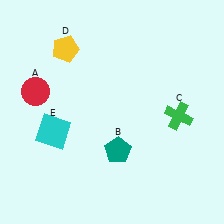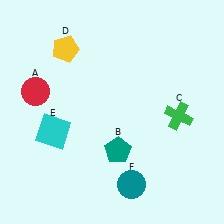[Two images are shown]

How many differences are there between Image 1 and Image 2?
There is 1 difference between the two images.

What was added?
A teal circle (F) was added in Image 2.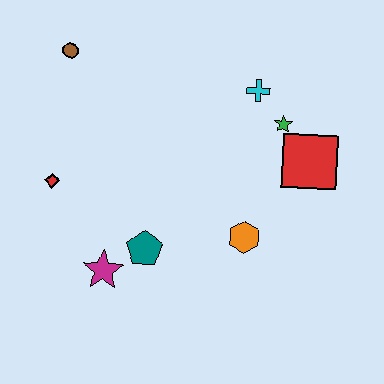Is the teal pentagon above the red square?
No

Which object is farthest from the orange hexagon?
The brown circle is farthest from the orange hexagon.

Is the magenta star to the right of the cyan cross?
No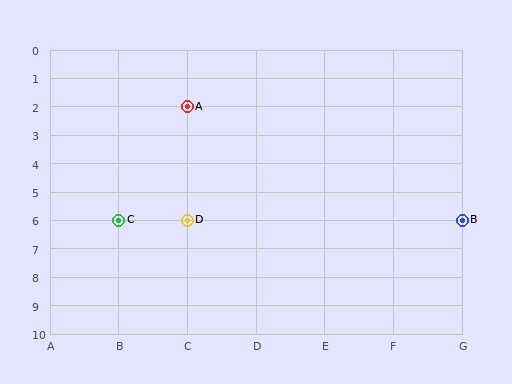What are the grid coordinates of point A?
Point A is at grid coordinates (C, 2).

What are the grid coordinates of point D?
Point D is at grid coordinates (C, 6).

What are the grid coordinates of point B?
Point B is at grid coordinates (G, 6).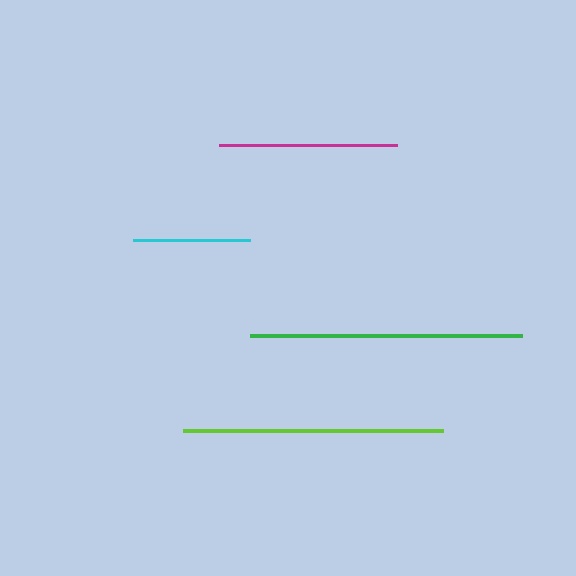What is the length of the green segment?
The green segment is approximately 272 pixels long.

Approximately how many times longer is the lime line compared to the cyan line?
The lime line is approximately 2.2 times the length of the cyan line.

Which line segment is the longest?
The green line is the longest at approximately 272 pixels.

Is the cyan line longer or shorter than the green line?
The green line is longer than the cyan line.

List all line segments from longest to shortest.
From longest to shortest: green, lime, magenta, cyan.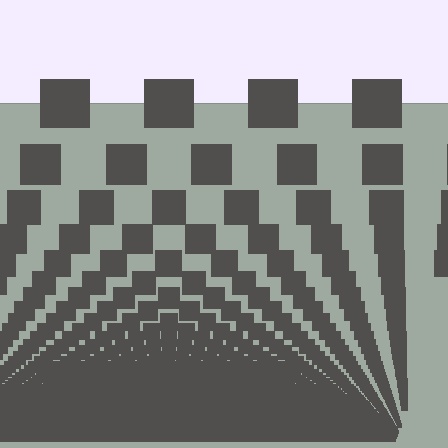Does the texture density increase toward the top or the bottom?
Density increases toward the bottom.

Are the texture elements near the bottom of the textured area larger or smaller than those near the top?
Smaller. The gradient is inverted — elements near the bottom are smaller and denser.